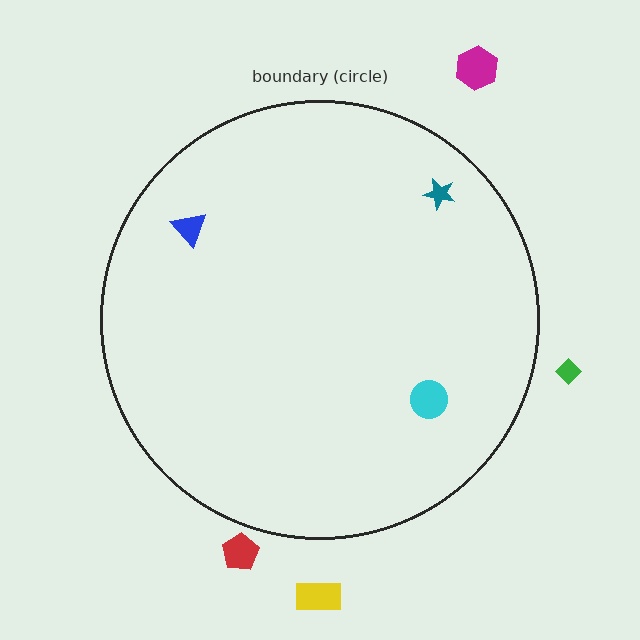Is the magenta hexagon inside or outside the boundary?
Outside.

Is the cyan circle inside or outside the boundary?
Inside.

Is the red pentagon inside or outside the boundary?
Outside.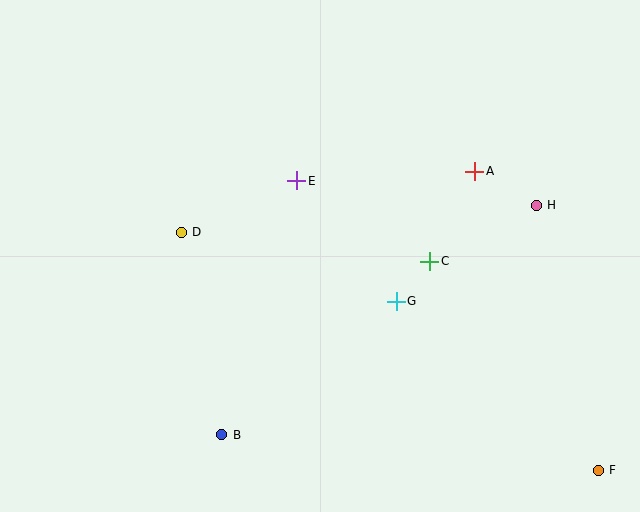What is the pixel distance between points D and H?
The distance between D and H is 356 pixels.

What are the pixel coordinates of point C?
Point C is at (430, 261).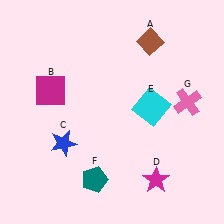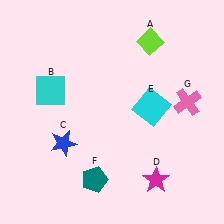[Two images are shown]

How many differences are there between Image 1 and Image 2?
There are 2 differences between the two images.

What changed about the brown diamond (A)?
In Image 1, A is brown. In Image 2, it changed to lime.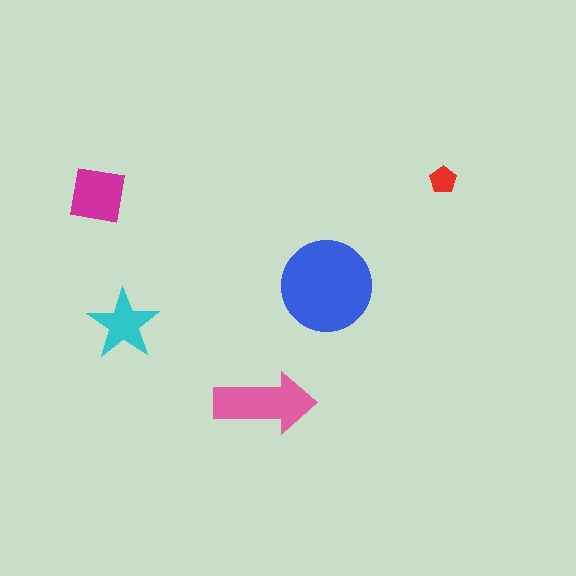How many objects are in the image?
There are 5 objects in the image.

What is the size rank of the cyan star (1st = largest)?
4th.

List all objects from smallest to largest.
The red pentagon, the cyan star, the magenta square, the pink arrow, the blue circle.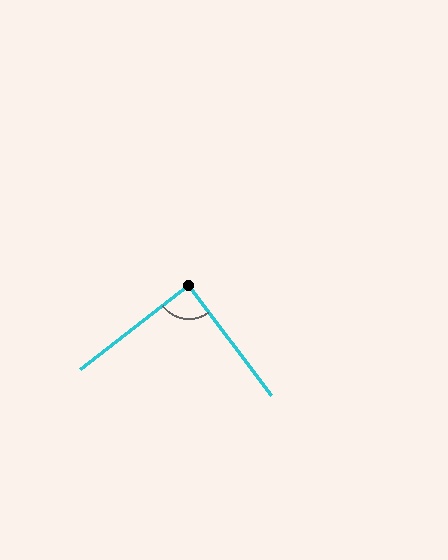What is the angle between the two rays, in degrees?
Approximately 89 degrees.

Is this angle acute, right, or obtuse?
It is approximately a right angle.